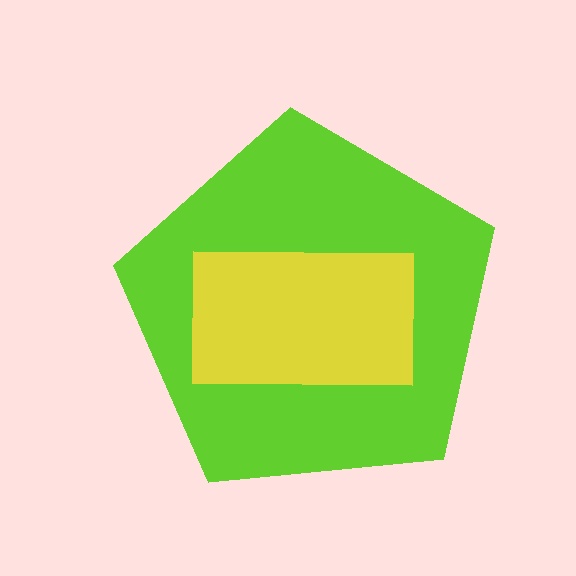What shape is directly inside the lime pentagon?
The yellow rectangle.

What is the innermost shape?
The yellow rectangle.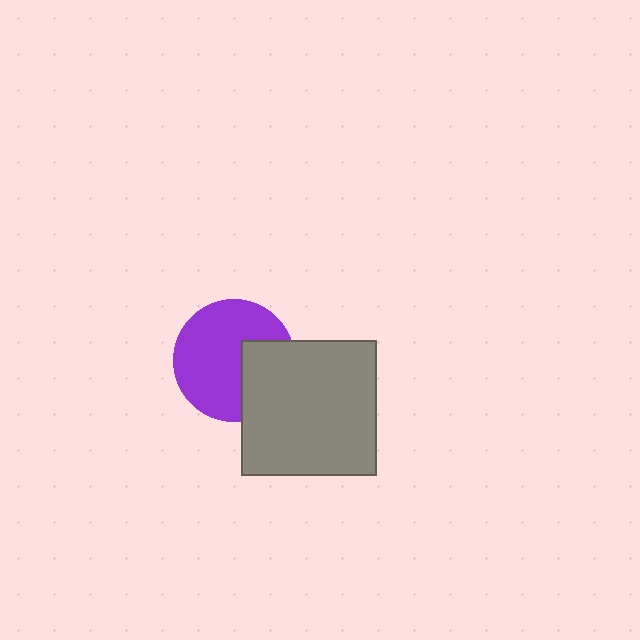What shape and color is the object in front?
The object in front is a gray square.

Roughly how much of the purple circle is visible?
Most of it is visible (roughly 70%).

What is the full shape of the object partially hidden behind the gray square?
The partially hidden object is a purple circle.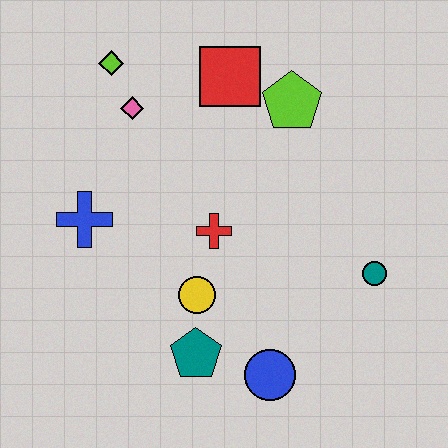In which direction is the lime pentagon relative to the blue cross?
The lime pentagon is to the right of the blue cross.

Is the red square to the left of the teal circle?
Yes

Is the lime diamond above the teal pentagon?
Yes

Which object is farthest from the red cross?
The lime diamond is farthest from the red cross.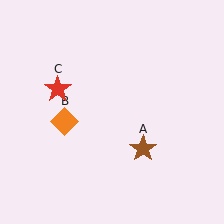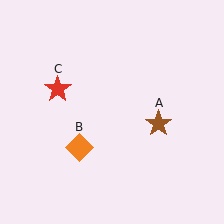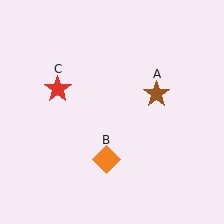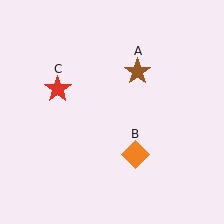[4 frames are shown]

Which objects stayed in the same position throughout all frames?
Red star (object C) remained stationary.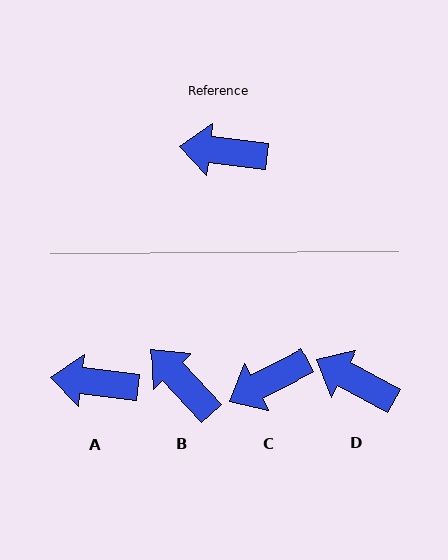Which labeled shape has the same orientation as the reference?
A.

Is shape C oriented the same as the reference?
No, it is off by about 34 degrees.